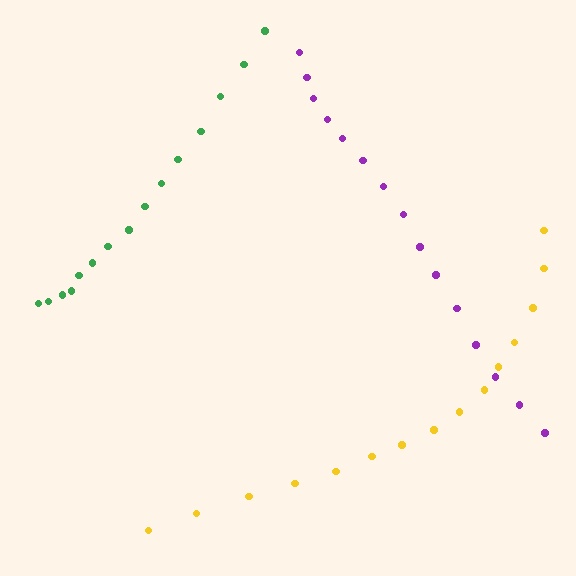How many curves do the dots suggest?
There are 3 distinct paths.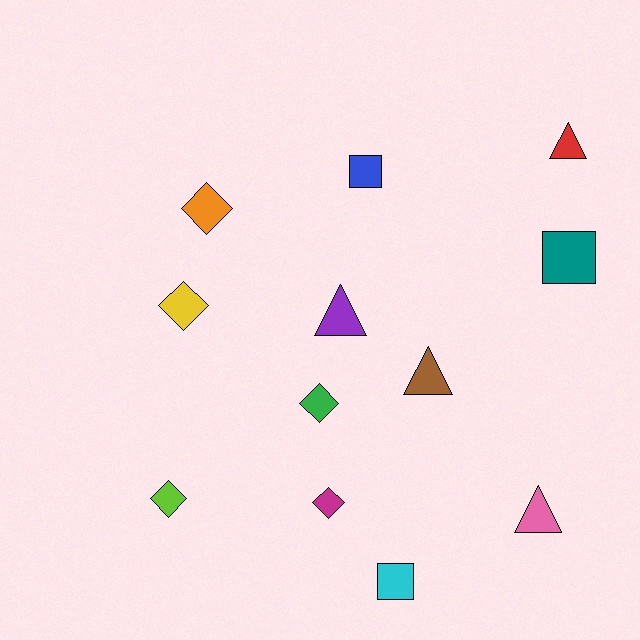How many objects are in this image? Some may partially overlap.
There are 12 objects.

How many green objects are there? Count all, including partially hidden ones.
There is 1 green object.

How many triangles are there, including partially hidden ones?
There are 4 triangles.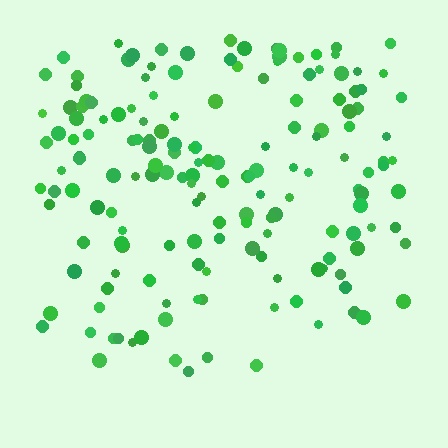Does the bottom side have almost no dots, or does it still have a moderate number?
Still a moderate number, just noticeably fewer than the top.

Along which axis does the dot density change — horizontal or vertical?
Vertical.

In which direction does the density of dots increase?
From bottom to top, with the top side densest.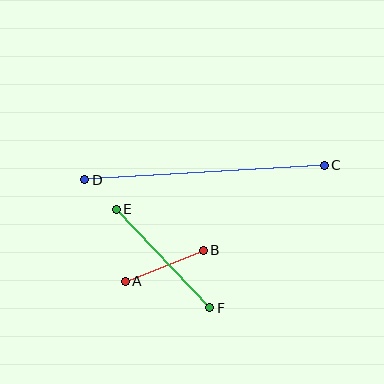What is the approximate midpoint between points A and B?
The midpoint is at approximately (164, 266) pixels.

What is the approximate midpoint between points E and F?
The midpoint is at approximately (163, 258) pixels.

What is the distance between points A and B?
The distance is approximately 84 pixels.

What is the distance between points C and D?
The distance is approximately 240 pixels.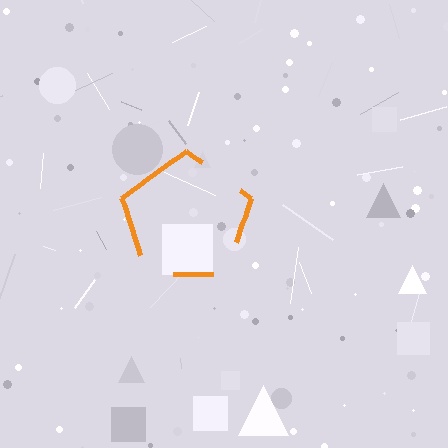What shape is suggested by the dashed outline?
The dashed outline suggests a pentagon.